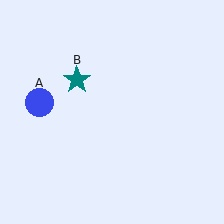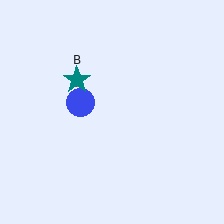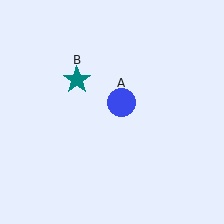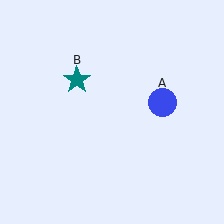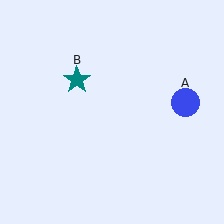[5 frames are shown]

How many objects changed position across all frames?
1 object changed position: blue circle (object A).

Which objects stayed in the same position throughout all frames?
Teal star (object B) remained stationary.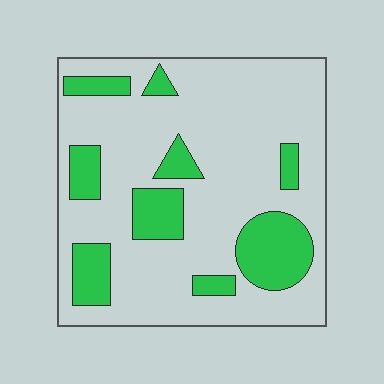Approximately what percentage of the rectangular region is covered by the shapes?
Approximately 25%.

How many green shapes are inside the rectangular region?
9.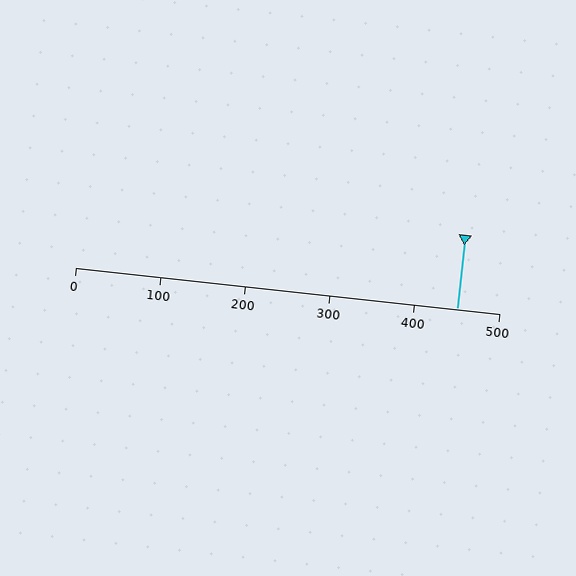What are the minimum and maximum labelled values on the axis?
The axis runs from 0 to 500.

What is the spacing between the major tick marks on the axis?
The major ticks are spaced 100 apart.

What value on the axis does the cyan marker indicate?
The marker indicates approximately 450.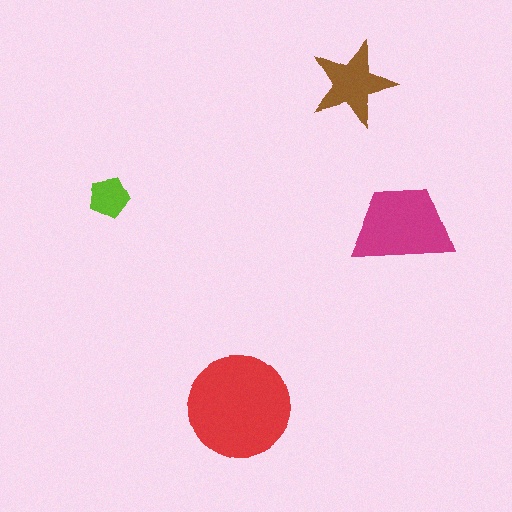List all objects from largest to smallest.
The red circle, the magenta trapezoid, the brown star, the lime pentagon.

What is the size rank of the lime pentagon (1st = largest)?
4th.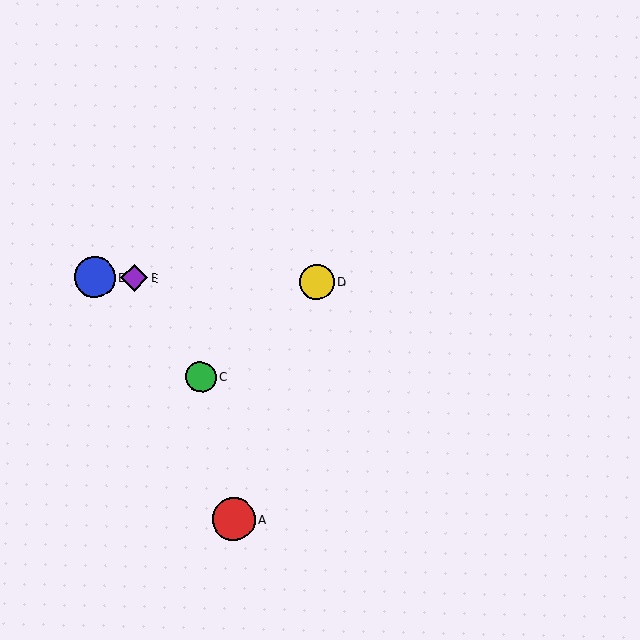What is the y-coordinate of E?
Object E is at y≈278.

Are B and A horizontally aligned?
No, B is at y≈277 and A is at y≈519.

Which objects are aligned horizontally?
Objects B, D, E are aligned horizontally.